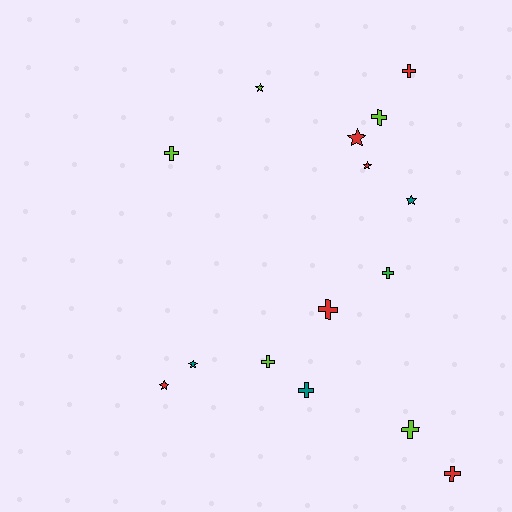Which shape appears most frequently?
Cross, with 9 objects.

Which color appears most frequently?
Red, with 6 objects.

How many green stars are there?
There are no green stars.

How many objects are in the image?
There are 15 objects.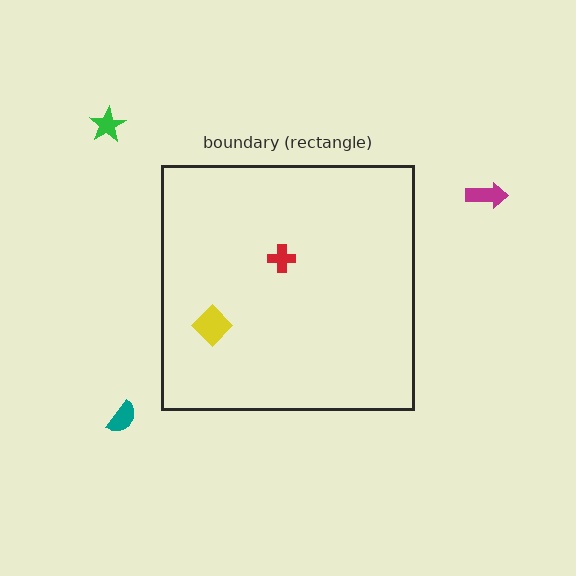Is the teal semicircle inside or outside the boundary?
Outside.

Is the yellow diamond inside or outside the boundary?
Inside.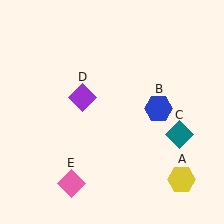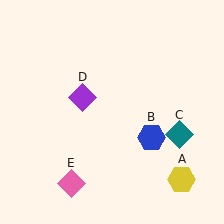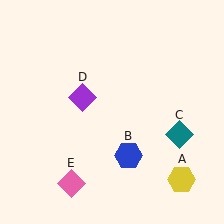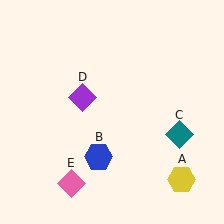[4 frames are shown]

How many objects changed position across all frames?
1 object changed position: blue hexagon (object B).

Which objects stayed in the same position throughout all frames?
Yellow hexagon (object A) and teal diamond (object C) and purple diamond (object D) and pink diamond (object E) remained stationary.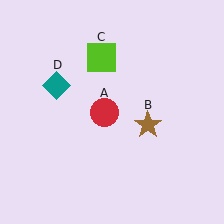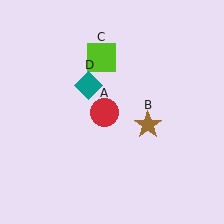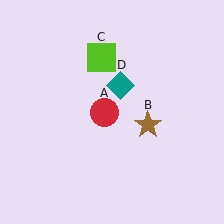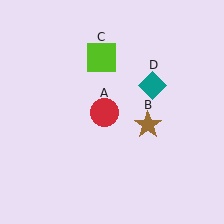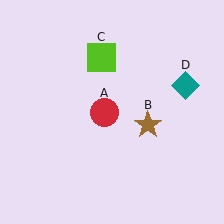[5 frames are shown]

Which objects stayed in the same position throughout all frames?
Red circle (object A) and brown star (object B) and lime square (object C) remained stationary.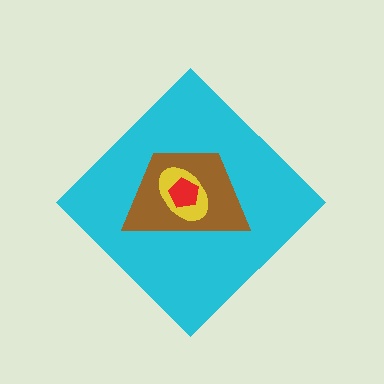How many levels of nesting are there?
4.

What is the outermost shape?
The cyan diamond.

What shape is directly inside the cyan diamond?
The brown trapezoid.